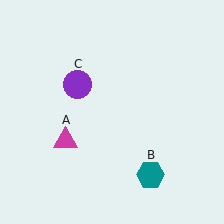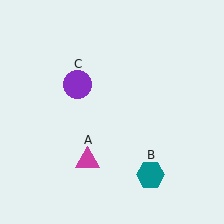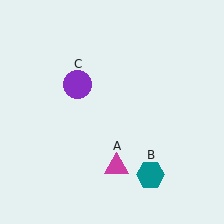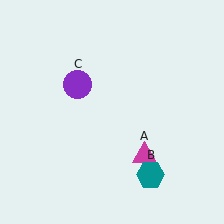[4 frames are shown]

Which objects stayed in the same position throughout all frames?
Teal hexagon (object B) and purple circle (object C) remained stationary.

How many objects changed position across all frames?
1 object changed position: magenta triangle (object A).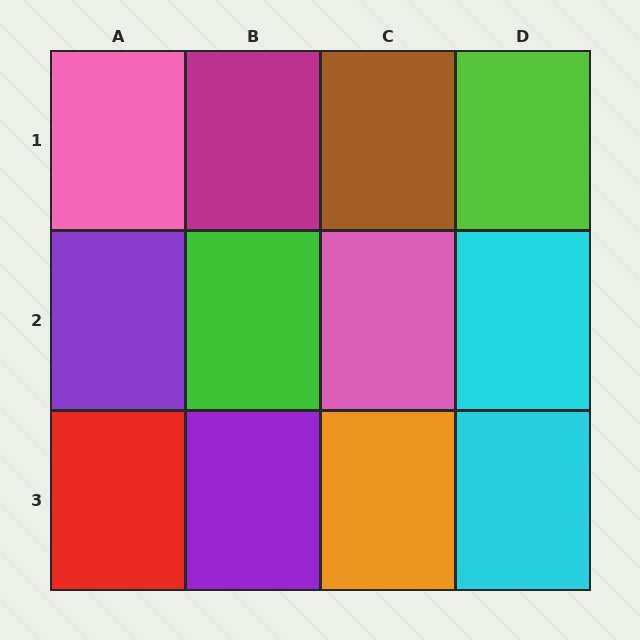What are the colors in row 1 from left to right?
Pink, magenta, brown, lime.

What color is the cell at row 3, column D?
Cyan.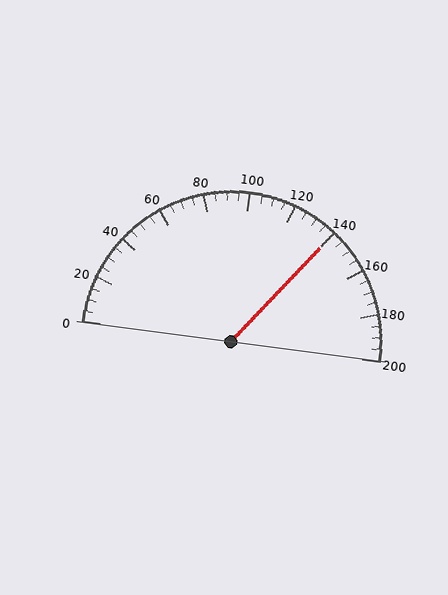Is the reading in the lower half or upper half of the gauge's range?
The reading is in the upper half of the range (0 to 200).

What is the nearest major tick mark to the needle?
The nearest major tick mark is 140.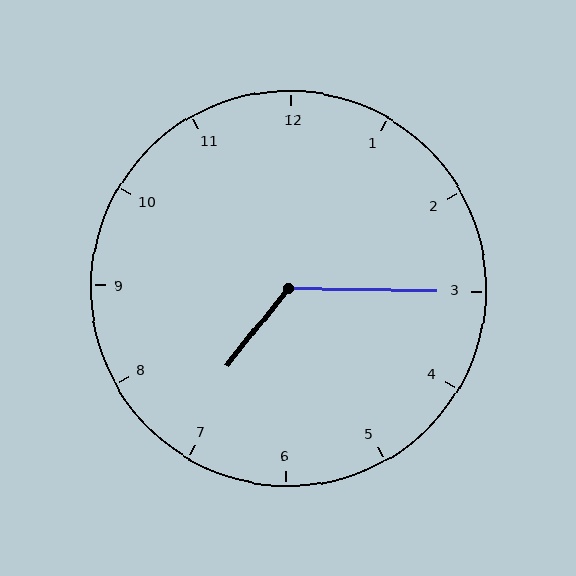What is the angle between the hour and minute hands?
Approximately 128 degrees.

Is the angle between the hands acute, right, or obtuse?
It is obtuse.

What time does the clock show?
7:15.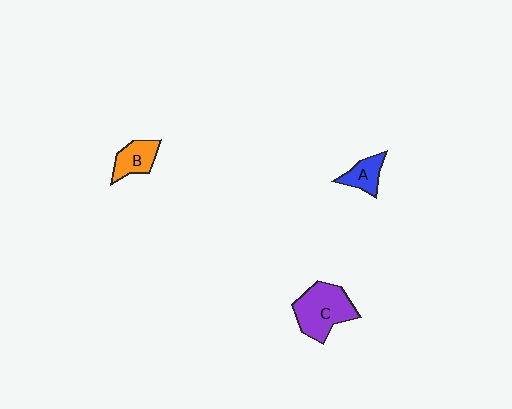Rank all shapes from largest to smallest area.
From largest to smallest: C (purple), B (orange), A (blue).